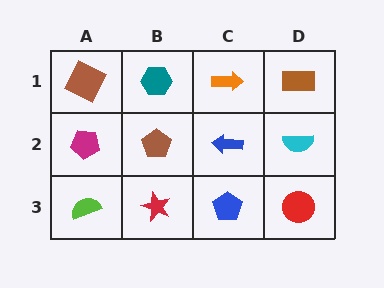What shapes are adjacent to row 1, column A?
A magenta pentagon (row 2, column A), a teal hexagon (row 1, column B).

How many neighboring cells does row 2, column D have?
3.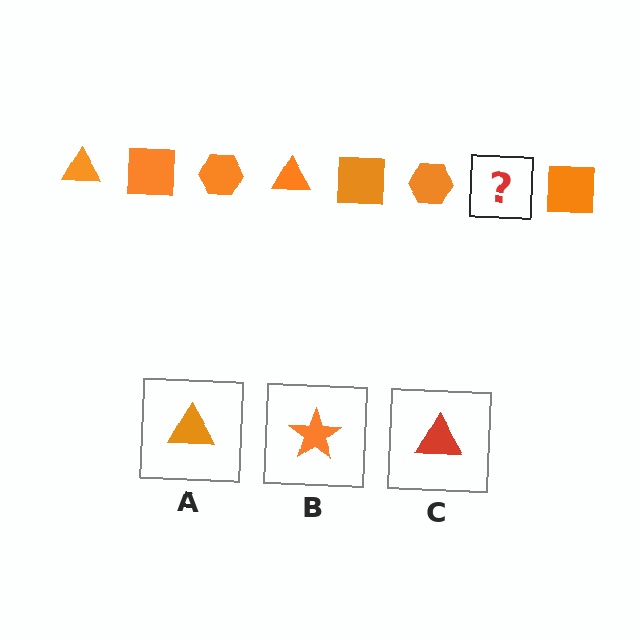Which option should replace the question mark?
Option A.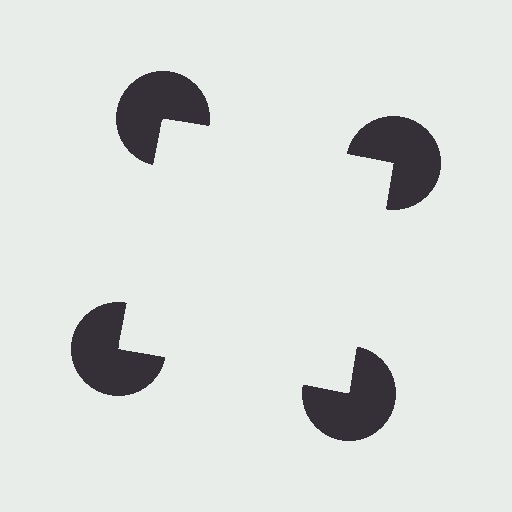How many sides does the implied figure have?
4 sides.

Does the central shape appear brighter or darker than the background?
It typically appears slightly brighter than the background, even though no actual brightness change is drawn.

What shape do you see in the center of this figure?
An illusory square — its edges are inferred from the aligned wedge cuts in the pac-man discs, not physically drawn.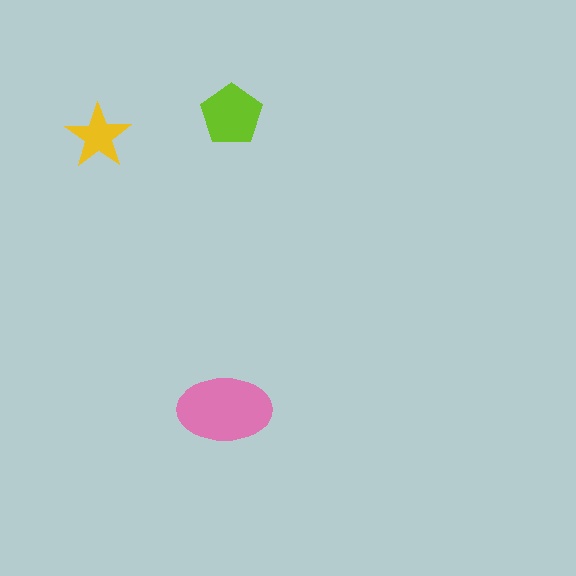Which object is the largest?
The pink ellipse.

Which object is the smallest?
The yellow star.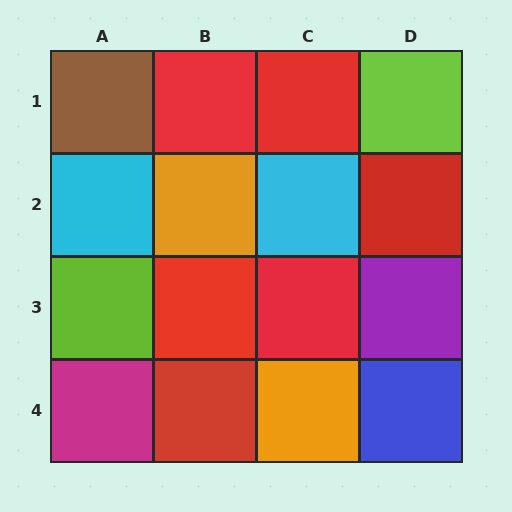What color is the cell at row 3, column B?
Red.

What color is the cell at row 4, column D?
Blue.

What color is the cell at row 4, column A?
Magenta.